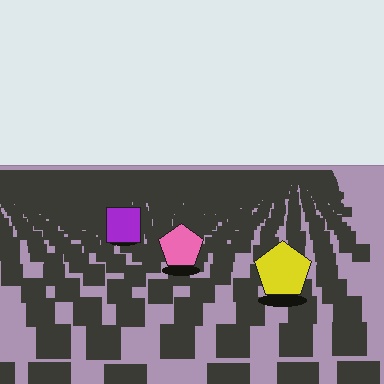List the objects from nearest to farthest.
From nearest to farthest: the yellow pentagon, the pink pentagon, the purple square.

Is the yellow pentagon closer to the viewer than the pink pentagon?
Yes. The yellow pentagon is closer — you can tell from the texture gradient: the ground texture is coarser near it.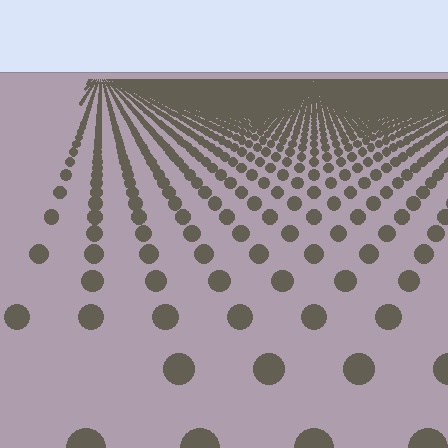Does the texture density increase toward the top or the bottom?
Density increases toward the top.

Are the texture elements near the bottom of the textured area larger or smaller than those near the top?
Larger. Near the bottom, elements are closer to the viewer and appear at a bigger on-screen size.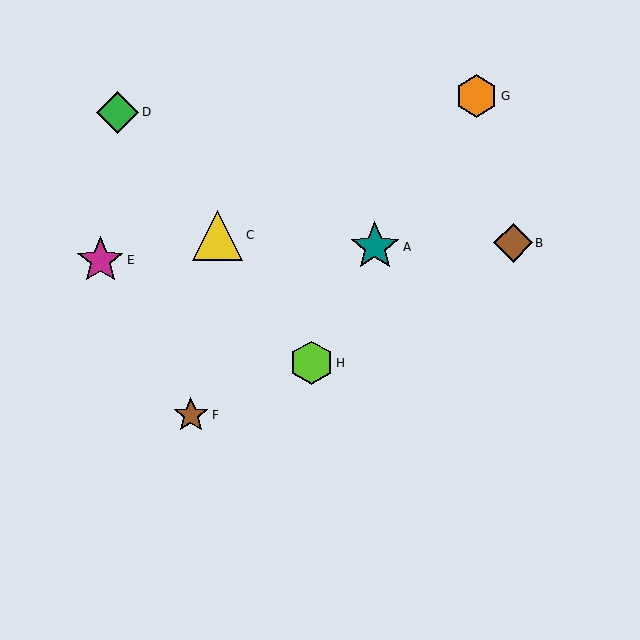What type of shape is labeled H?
Shape H is a lime hexagon.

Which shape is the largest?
The yellow triangle (labeled C) is the largest.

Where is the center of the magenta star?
The center of the magenta star is at (100, 261).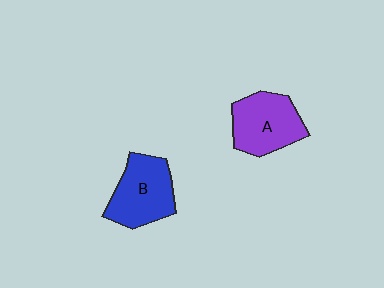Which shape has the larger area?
Shape B (blue).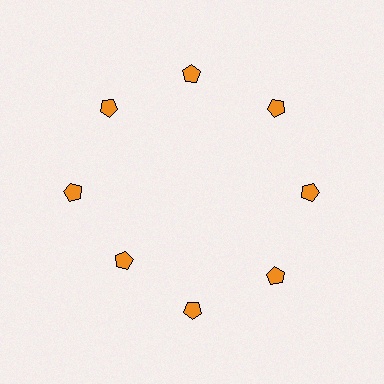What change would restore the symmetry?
The symmetry would be restored by moving it outward, back onto the ring so that all 8 pentagons sit at equal angles and equal distance from the center.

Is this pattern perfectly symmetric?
No. The 8 orange pentagons are arranged in a ring, but one element near the 8 o'clock position is pulled inward toward the center, breaking the 8-fold rotational symmetry.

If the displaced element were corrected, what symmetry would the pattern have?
It would have 8-fold rotational symmetry — the pattern would map onto itself every 45 degrees.